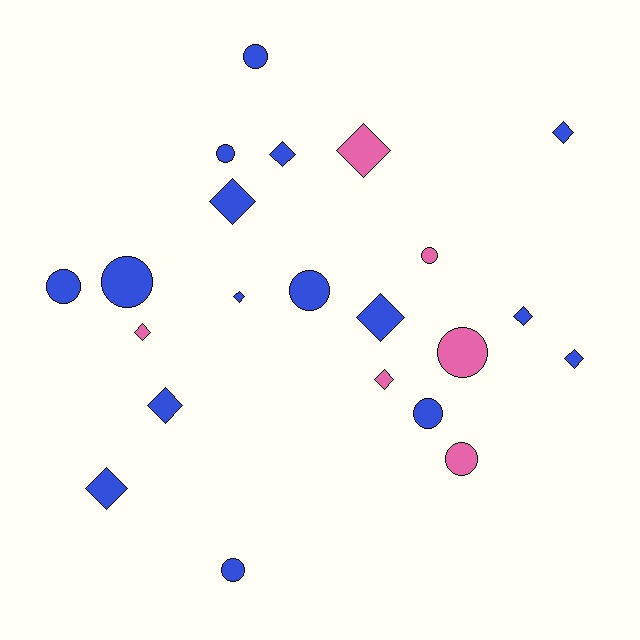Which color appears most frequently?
Blue, with 16 objects.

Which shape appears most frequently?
Diamond, with 12 objects.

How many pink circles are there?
There are 3 pink circles.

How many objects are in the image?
There are 22 objects.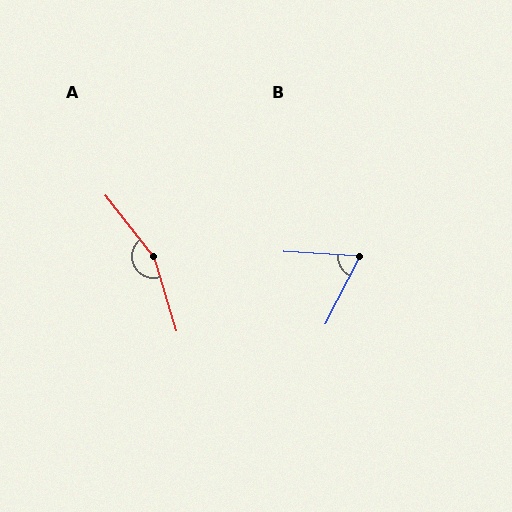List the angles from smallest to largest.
B (66°), A (158°).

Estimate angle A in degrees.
Approximately 158 degrees.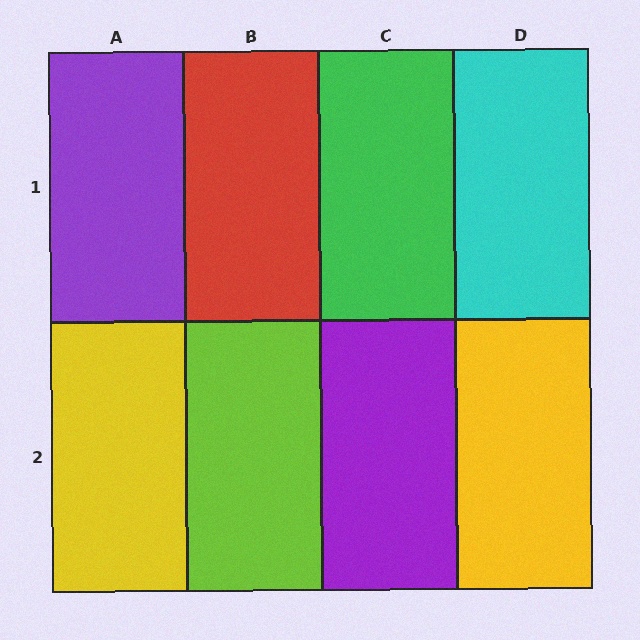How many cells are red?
1 cell is red.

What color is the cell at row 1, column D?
Cyan.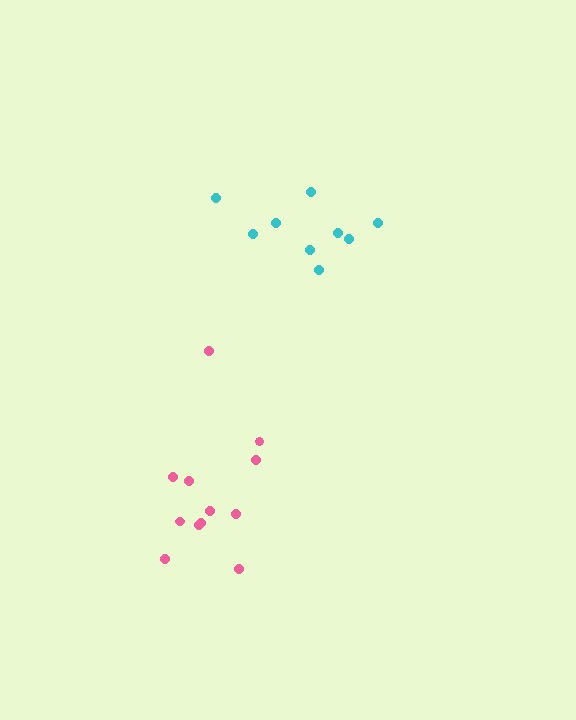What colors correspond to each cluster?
The clusters are colored: pink, cyan.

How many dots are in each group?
Group 1: 12 dots, Group 2: 9 dots (21 total).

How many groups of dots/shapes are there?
There are 2 groups.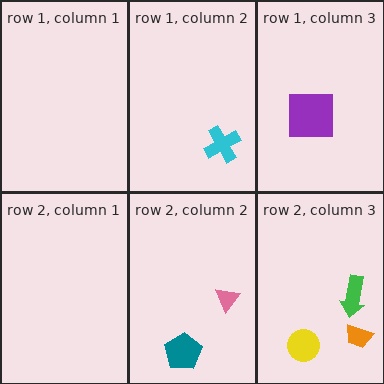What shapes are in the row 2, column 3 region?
The yellow circle, the green arrow, the orange trapezoid.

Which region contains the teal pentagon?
The row 2, column 2 region.